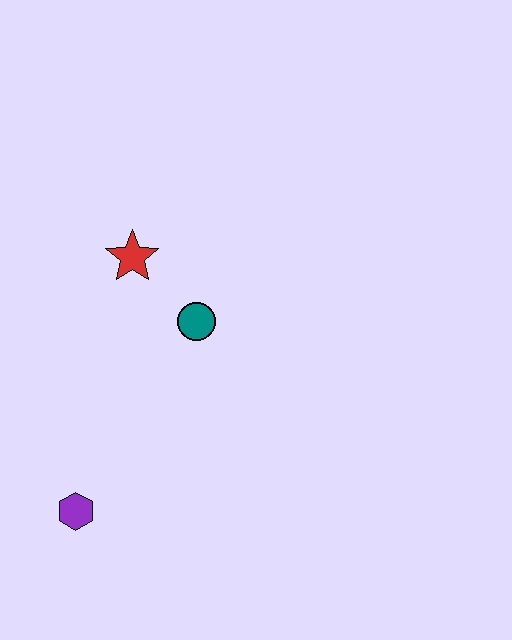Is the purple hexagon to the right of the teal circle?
No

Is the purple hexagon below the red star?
Yes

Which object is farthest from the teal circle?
The purple hexagon is farthest from the teal circle.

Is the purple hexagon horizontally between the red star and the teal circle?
No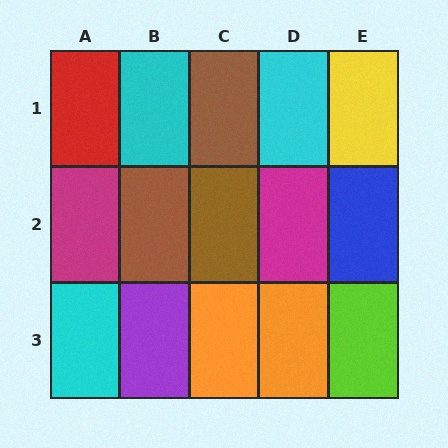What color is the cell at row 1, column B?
Cyan.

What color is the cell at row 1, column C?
Brown.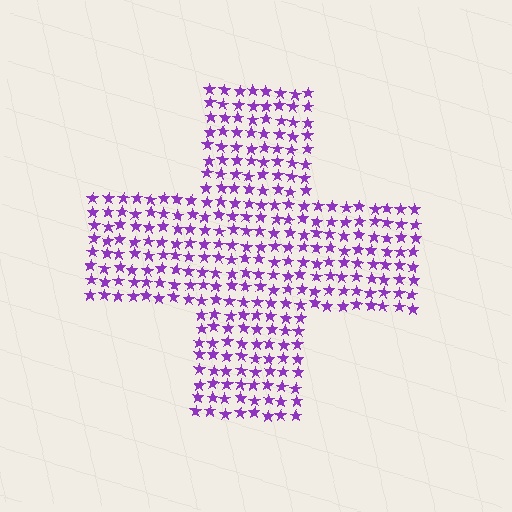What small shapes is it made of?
It is made of small stars.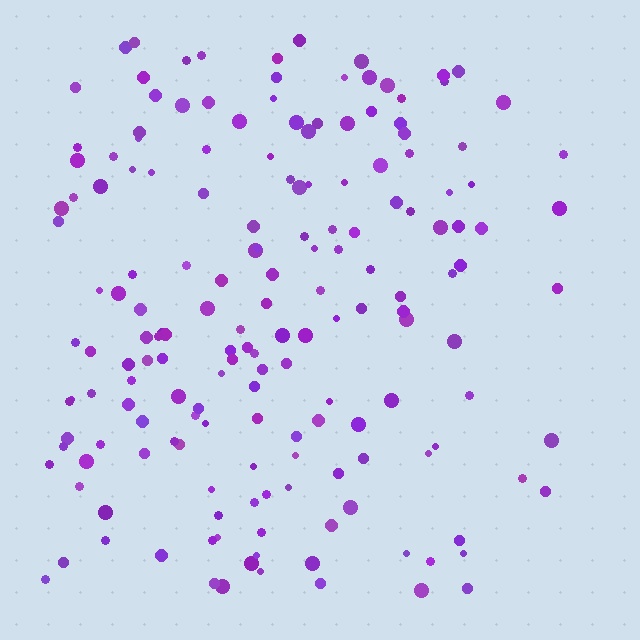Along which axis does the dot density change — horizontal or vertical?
Horizontal.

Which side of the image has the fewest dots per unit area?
The right.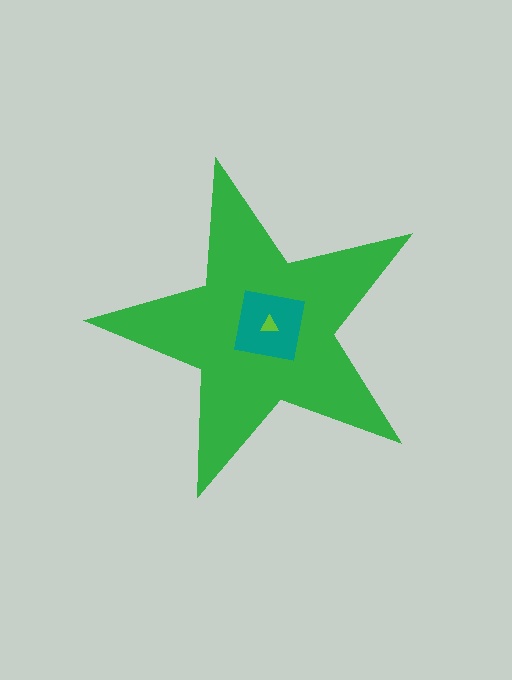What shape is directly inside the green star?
The teal square.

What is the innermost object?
The lime triangle.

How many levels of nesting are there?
3.